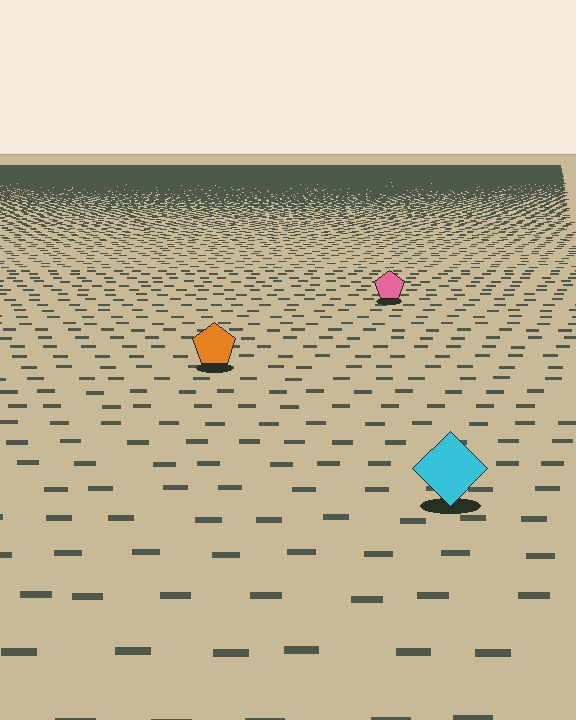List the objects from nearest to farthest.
From nearest to farthest: the cyan diamond, the orange pentagon, the pink pentagon.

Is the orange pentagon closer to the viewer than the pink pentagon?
Yes. The orange pentagon is closer — you can tell from the texture gradient: the ground texture is coarser near it.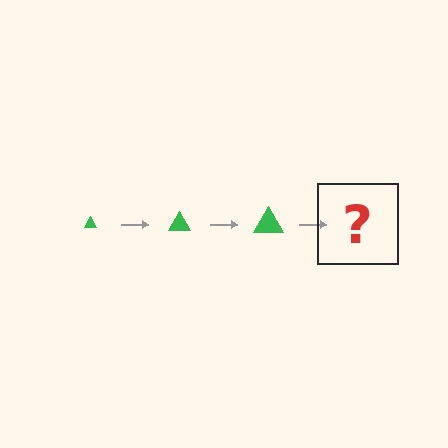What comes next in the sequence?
The next element should be a green triangle, larger than the previous one.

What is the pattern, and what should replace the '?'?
The pattern is that the triangle gets progressively larger each step. The '?' should be a green triangle, larger than the previous one.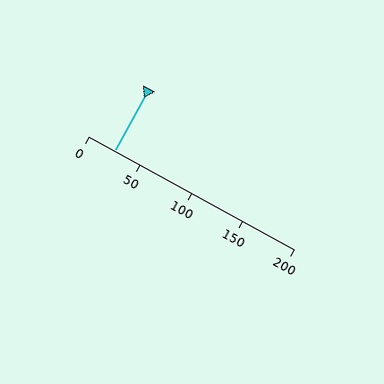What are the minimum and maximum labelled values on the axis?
The axis runs from 0 to 200.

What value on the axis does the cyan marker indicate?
The marker indicates approximately 25.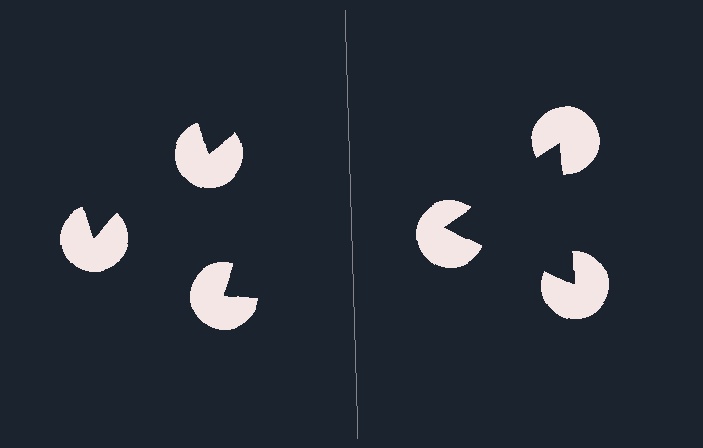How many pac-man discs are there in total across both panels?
6 — 3 on each side.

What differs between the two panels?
The pac-man discs are positioned identically on both sides; only the wedge orientations differ. On the right they align to a triangle; on the left they are misaligned.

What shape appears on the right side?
An illusory triangle.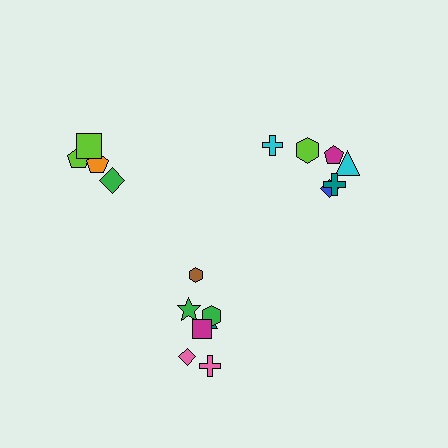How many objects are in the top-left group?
There are 4 objects.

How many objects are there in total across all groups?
There are 17 objects.